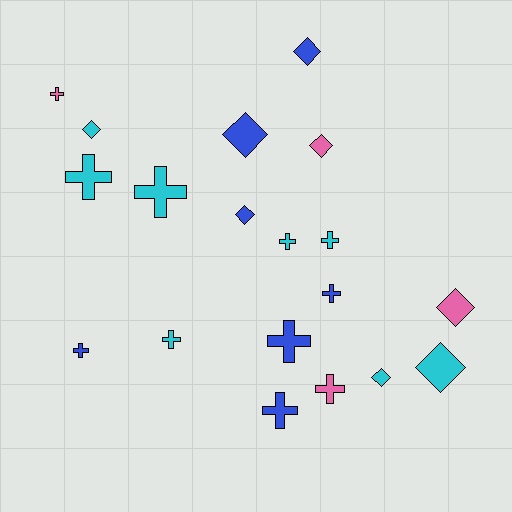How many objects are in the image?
There are 19 objects.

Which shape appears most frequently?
Cross, with 11 objects.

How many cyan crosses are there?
There are 5 cyan crosses.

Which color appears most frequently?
Cyan, with 8 objects.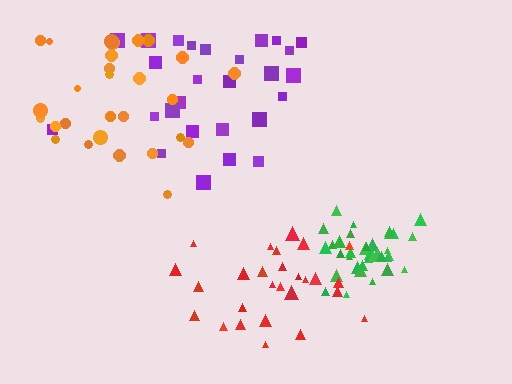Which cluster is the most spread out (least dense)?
Orange.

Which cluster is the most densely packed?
Green.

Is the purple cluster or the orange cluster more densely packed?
Purple.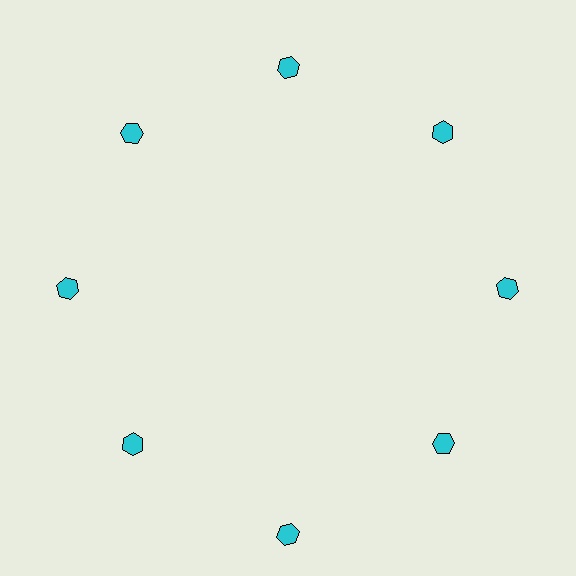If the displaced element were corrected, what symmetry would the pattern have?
It would have 8-fold rotational symmetry — the pattern would map onto itself every 45 degrees.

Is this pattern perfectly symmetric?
No. The 8 cyan hexagons are arranged in a ring, but one element near the 6 o'clock position is pushed outward from the center, breaking the 8-fold rotational symmetry.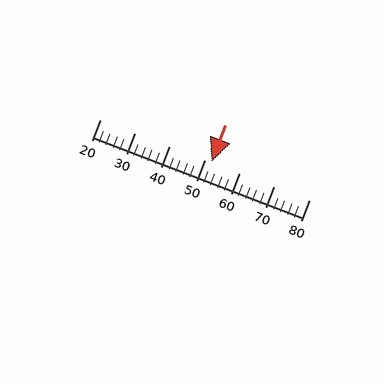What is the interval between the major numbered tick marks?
The major tick marks are spaced 10 units apart.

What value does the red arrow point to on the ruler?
The red arrow points to approximately 52.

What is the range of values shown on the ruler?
The ruler shows values from 20 to 80.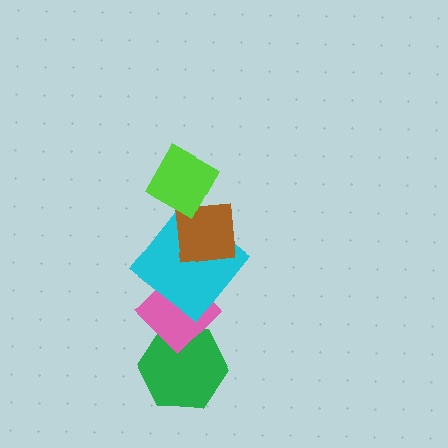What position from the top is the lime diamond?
The lime diamond is 1st from the top.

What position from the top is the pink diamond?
The pink diamond is 4th from the top.